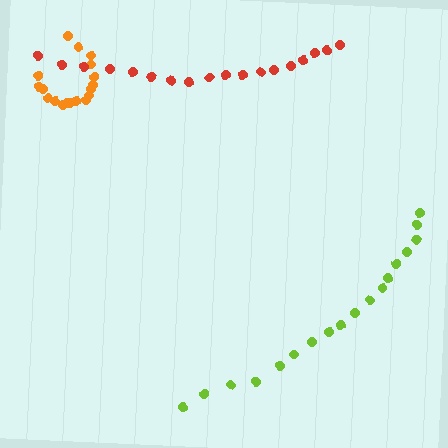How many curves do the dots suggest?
There are 3 distinct paths.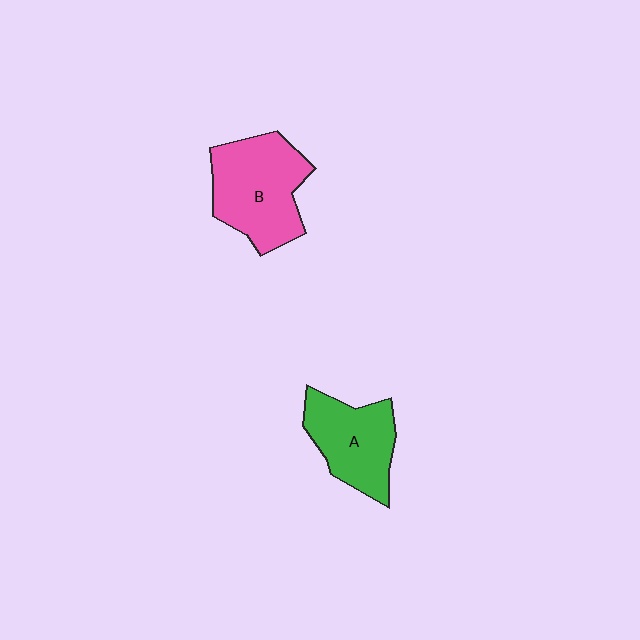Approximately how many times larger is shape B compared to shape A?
Approximately 1.3 times.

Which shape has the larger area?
Shape B (pink).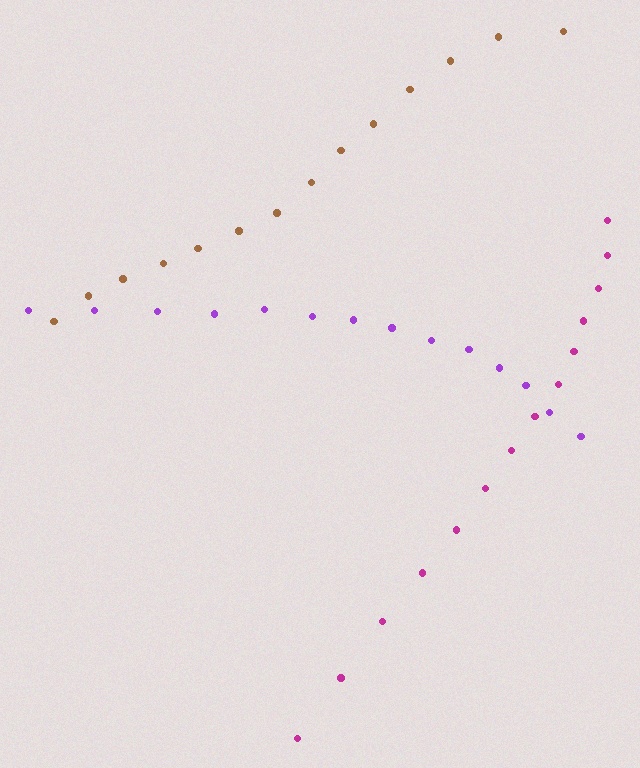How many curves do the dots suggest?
There are 3 distinct paths.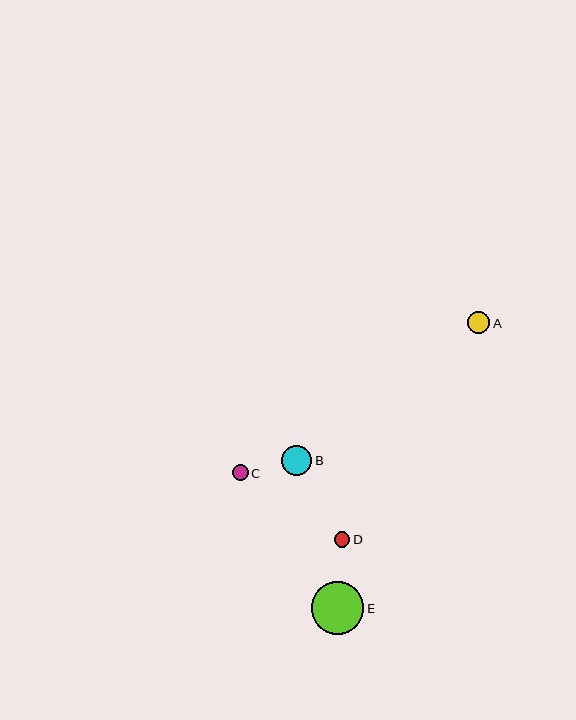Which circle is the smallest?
Circle D is the smallest with a size of approximately 15 pixels.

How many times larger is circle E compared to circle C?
Circle E is approximately 3.2 times the size of circle C.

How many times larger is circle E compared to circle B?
Circle E is approximately 1.7 times the size of circle B.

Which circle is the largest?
Circle E is the largest with a size of approximately 52 pixels.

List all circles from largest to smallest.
From largest to smallest: E, B, A, C, D.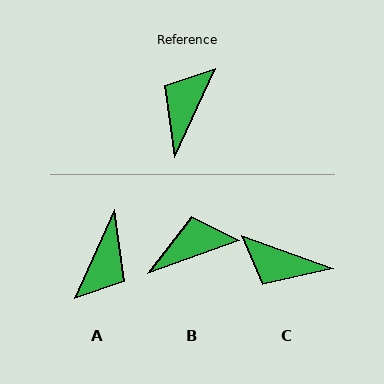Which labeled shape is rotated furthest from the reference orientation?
A, about 180 degrees away.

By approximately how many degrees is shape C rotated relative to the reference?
Approximately 95 degrees counter-clockwise.